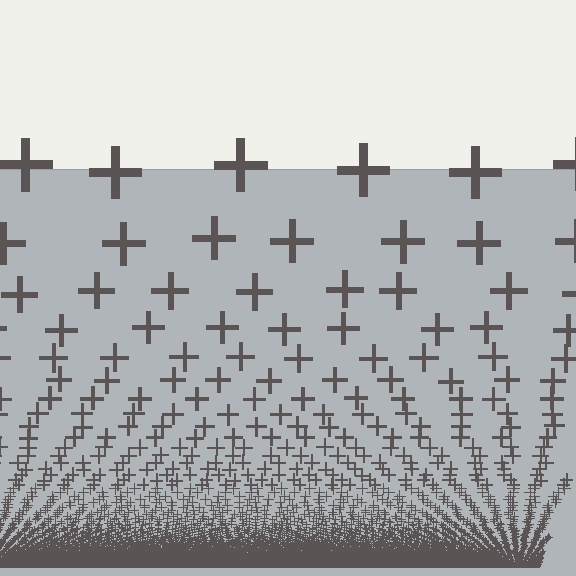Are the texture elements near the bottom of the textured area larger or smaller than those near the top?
Smaller. The gradient is inverted — elements near the bottom are smaller and denser.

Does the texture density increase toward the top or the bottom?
Density increases toward the bottom.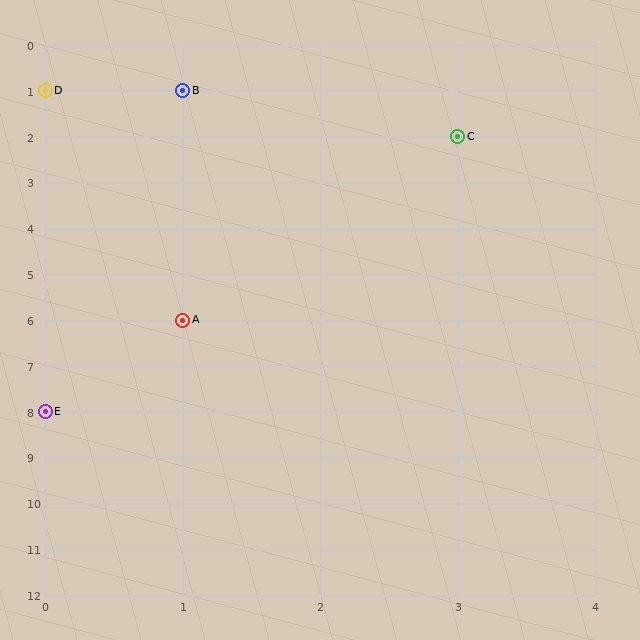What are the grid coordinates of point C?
Point C is at grid coordinates (3, 2).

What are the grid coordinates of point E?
Point E is at grid coordinates (0, 8).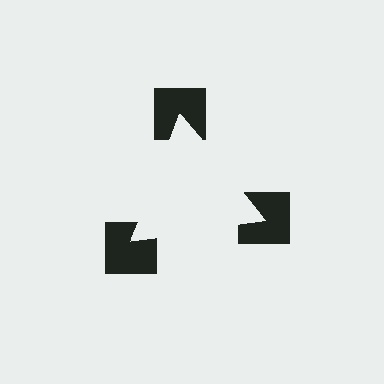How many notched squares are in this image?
There are 3 — one at each vertex of the illusory triangle.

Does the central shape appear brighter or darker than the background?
It typically appears slightly brighter than the background, even though no actual brightness change is drawn.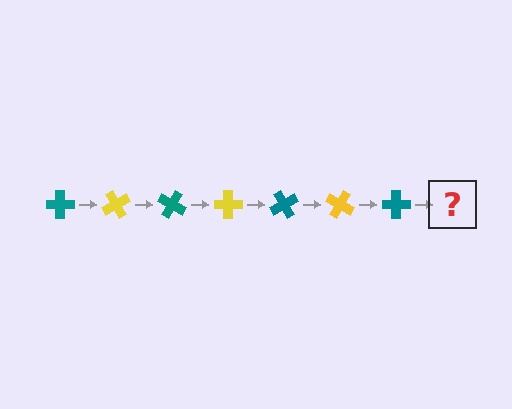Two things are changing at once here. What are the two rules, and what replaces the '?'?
The two rules are that it rotates 60 degrees each step and the color cycles through teal and yellow. The '?' should be a yellow cross, rotated 420 degrees from the start.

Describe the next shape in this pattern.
It should be a yellow cross, rotated 420 degrees from the start.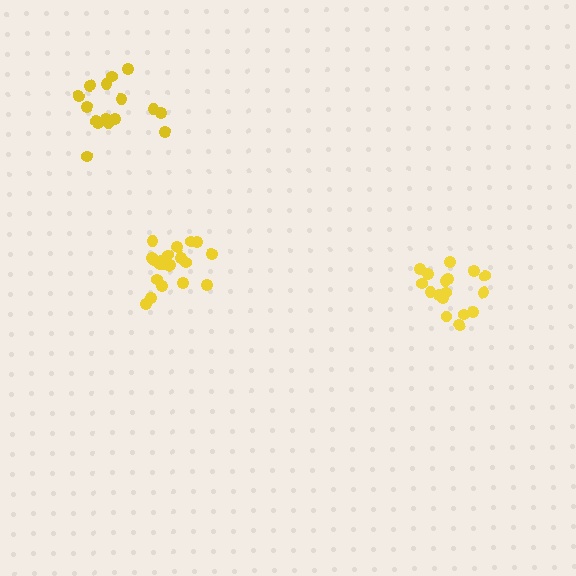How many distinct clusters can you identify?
There are 3 distinct clusters.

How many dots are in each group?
Group 1: 20 dots, Group 2: 16 dots, Group 3: 17 dots (53 total).